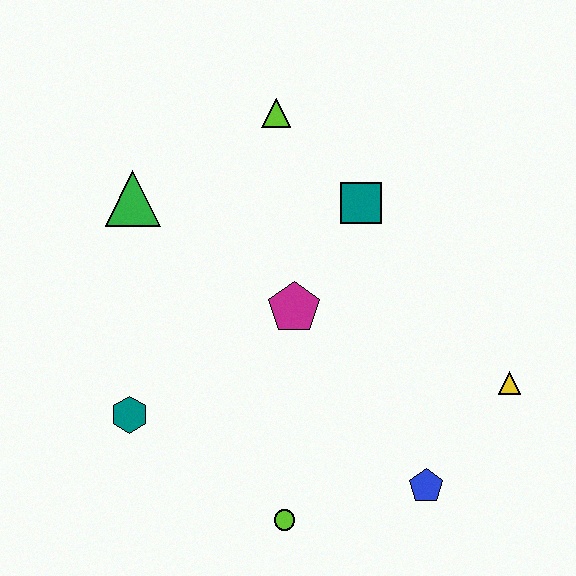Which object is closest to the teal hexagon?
The lime circle is closest to the teal hexagon.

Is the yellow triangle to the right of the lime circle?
Yes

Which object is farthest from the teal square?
The lime circle is farthest from the teal square.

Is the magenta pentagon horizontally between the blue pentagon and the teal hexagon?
Yes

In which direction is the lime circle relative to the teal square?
The lime circle is below the teal square.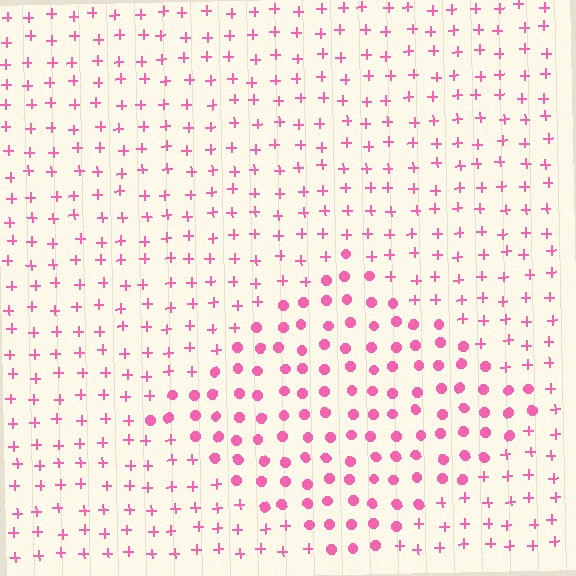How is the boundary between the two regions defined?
The boundary is defined by a change in element shape: circles inside vs. plus signs outside. All elements share the same color and spacing.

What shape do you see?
I see a diamond.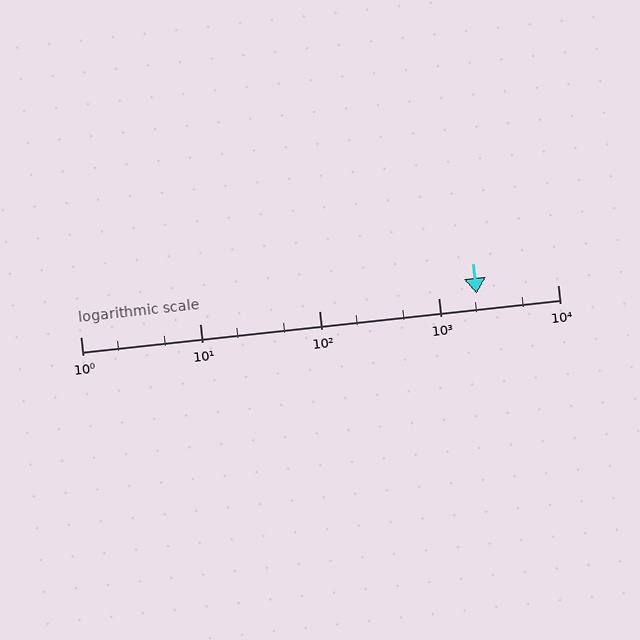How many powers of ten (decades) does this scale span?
The scale spans 4 decades, from 1 to 10000.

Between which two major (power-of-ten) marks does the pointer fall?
The pointer is between 1000 and 10000.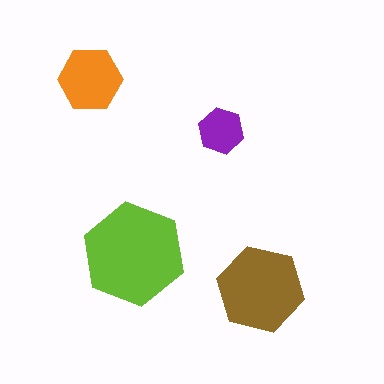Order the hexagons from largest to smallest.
the lime one, the brown one, the orange one, the purple one.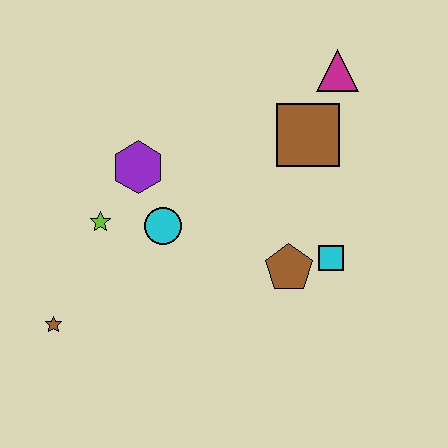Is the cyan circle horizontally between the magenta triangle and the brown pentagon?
No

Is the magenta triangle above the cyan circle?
Yes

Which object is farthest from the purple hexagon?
The magenta triangle is farthest from the purple hexagon.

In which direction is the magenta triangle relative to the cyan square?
The magenta triangle is above the cyan square.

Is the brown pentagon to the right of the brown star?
Yes